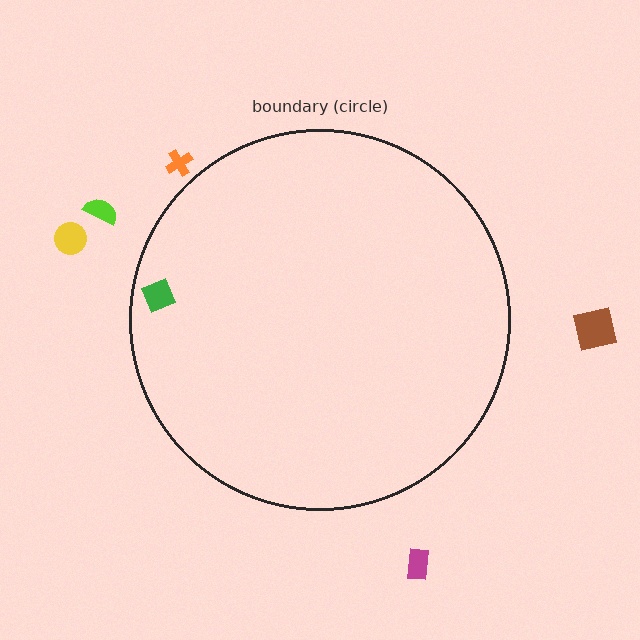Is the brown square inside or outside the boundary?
Outside.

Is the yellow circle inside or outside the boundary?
Outside.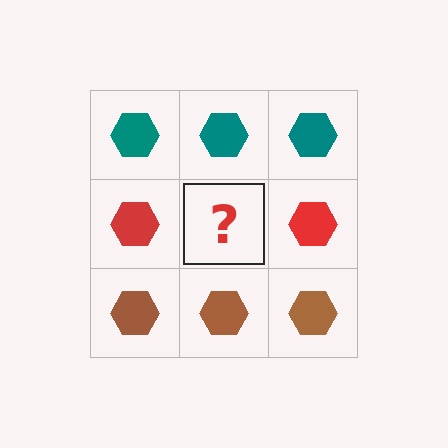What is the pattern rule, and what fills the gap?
The rule is that each row has a consistent color. The gap should be filled with a red hexagon.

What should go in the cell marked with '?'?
The missing cell should contain a red hexagon.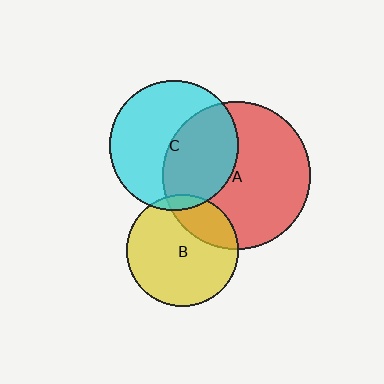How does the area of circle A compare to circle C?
Approximately 1.3 times.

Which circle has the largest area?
Circle A (red).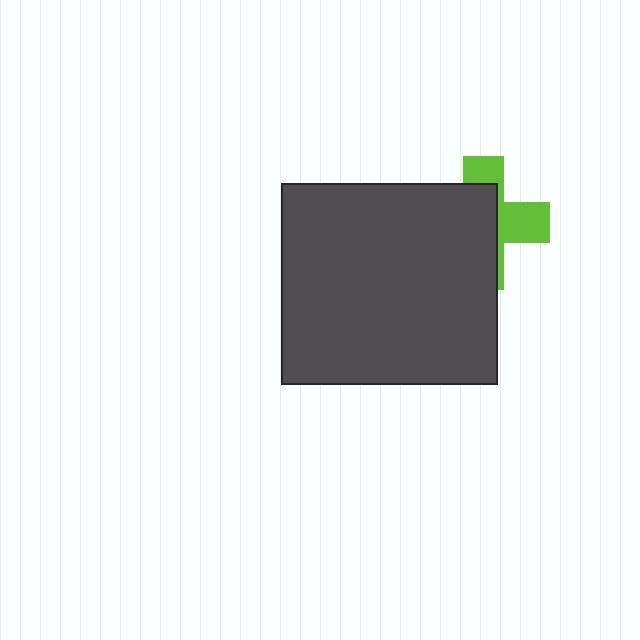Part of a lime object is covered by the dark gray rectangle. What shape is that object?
It is a cross.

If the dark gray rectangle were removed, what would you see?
You would see the complete lime cross.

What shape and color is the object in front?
The object in front is a dark gray rectangle.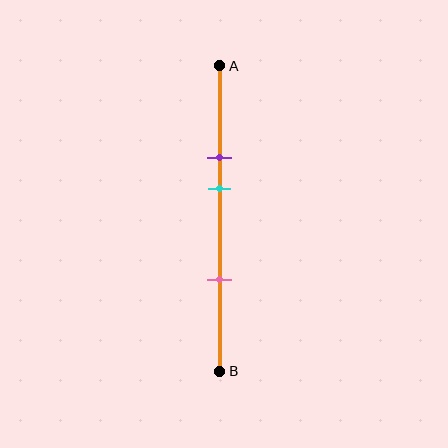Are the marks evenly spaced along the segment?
No, the marks are not evenly spaced.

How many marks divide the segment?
There are 3 marks dividing the segment.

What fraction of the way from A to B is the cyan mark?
The cyan mark is approximately 40% (0.4) of the way from A to B.